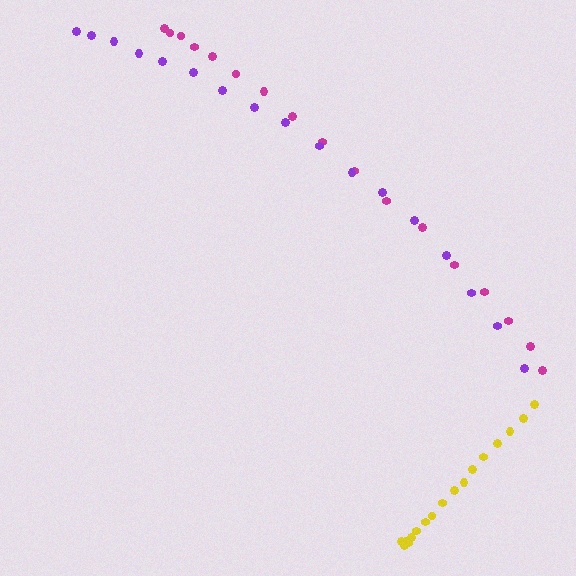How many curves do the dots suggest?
There are 3 distinct paths.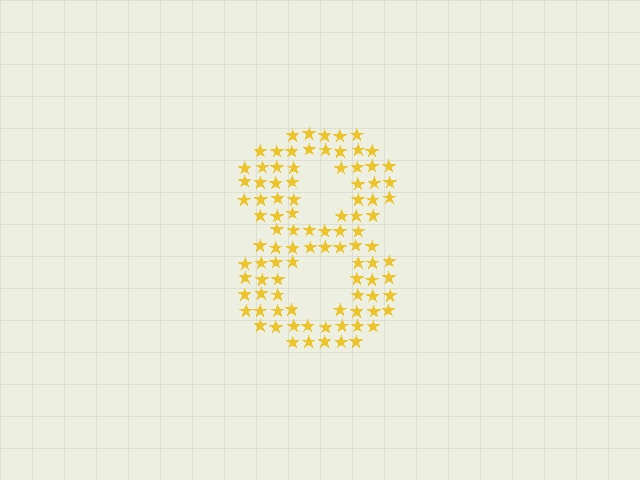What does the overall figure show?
The overall figure shows the digit 8.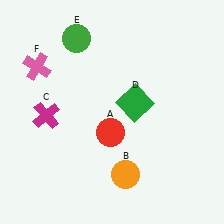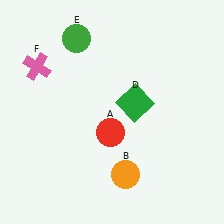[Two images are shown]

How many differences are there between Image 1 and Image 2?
There is 1 difference between the two images.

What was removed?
The magenta cross (C) was removed in Image 2.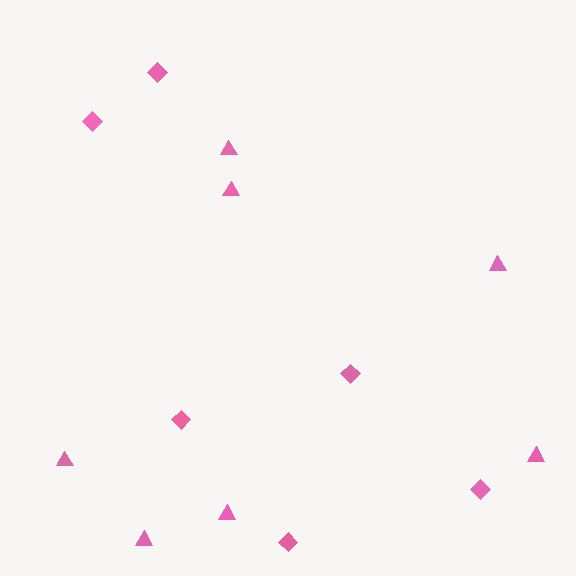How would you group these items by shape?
There are 2 groups: one group of diamonds (6) and one group of triangles (7).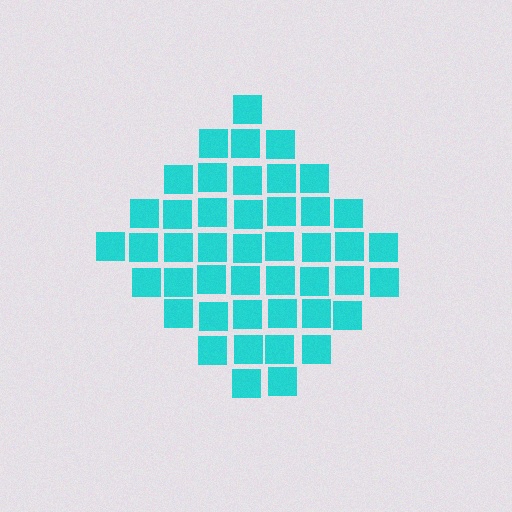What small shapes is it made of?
It is made of small squares.